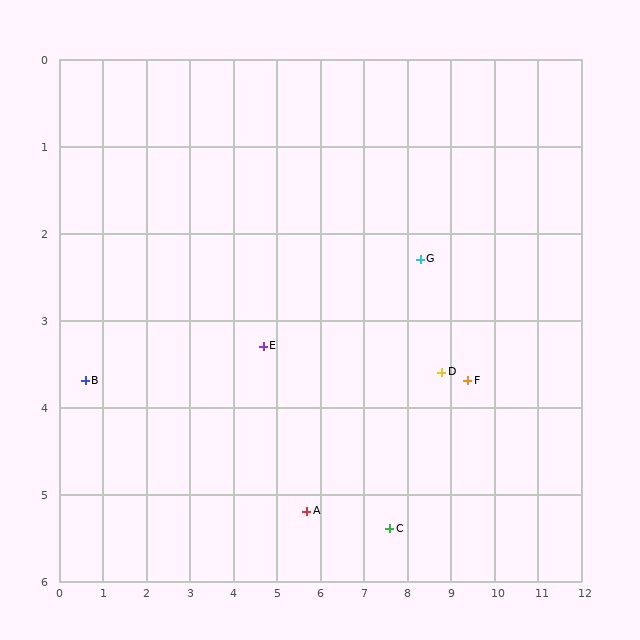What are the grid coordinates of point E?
Point E is at approximately (4.7, 3.3).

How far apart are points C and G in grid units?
Points C and G are about 3.2 grid units apart.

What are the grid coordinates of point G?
Point G is at approximately (8.3, 2.3).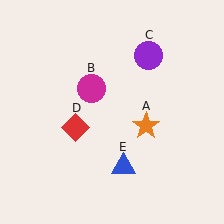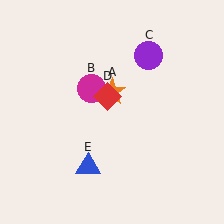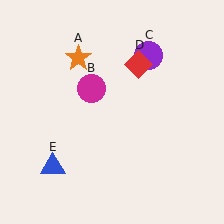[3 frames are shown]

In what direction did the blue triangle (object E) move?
The blue triangle (object E) moved left.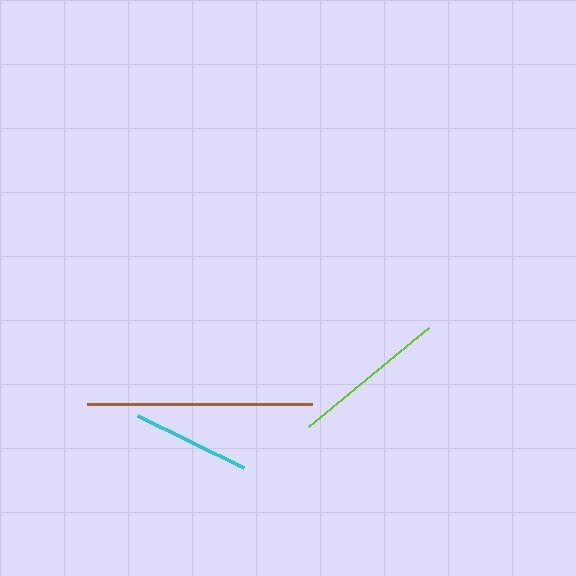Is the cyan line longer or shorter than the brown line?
The brown line is longer than the cyan line.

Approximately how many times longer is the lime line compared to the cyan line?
The lime line is approximately 1.3 times the length of the cyan line.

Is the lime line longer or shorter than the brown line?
The brown line is longer than the lime line.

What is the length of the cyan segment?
The cyan segment is approximately 118 pixels long.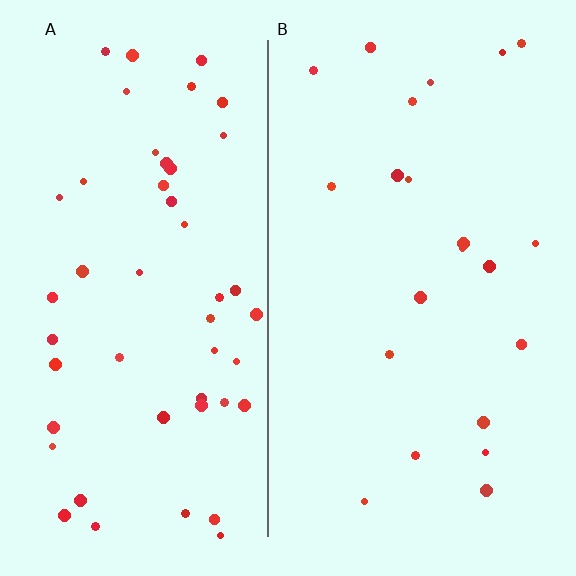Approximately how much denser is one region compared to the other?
Approximately 2.3× — region A over region B.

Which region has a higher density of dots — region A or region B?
A (the left).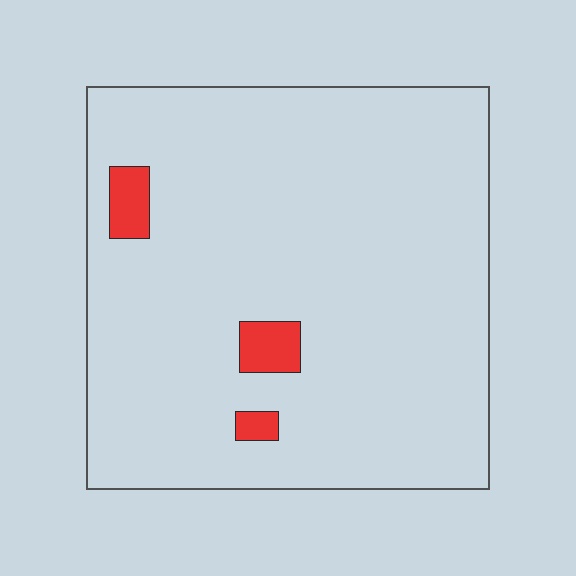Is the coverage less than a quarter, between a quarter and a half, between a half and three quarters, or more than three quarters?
Less than a quarter.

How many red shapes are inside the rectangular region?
3.